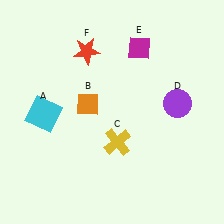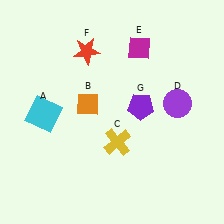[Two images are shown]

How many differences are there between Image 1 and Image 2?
There is 1 difference between the two images.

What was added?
A purple pentagon (G) was added in Image 2.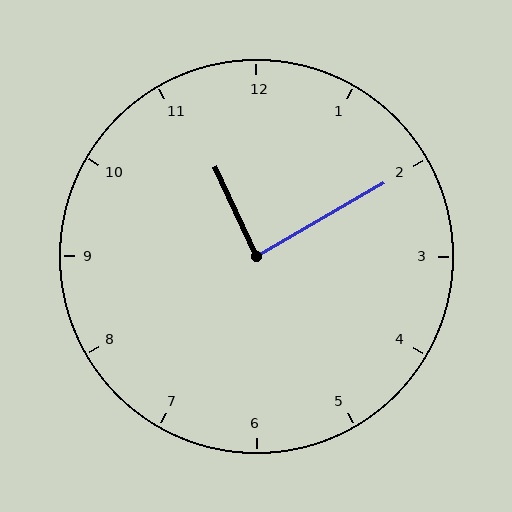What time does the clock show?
11:10.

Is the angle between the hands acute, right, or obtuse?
It is right.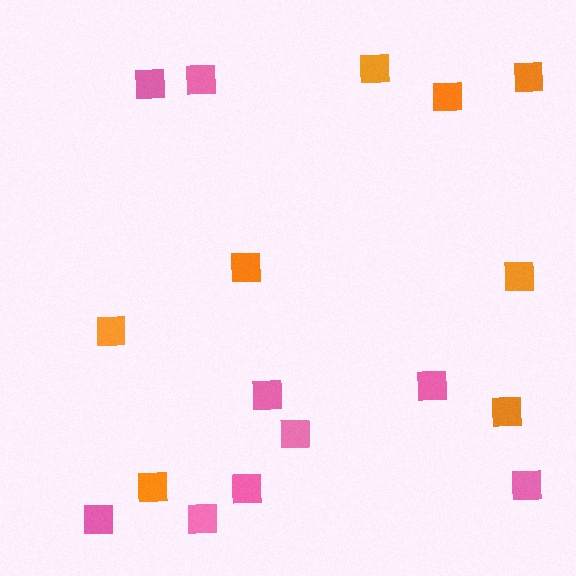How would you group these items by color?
There are 2 groups: one group of orange squares (8) and one group of pink squares (9).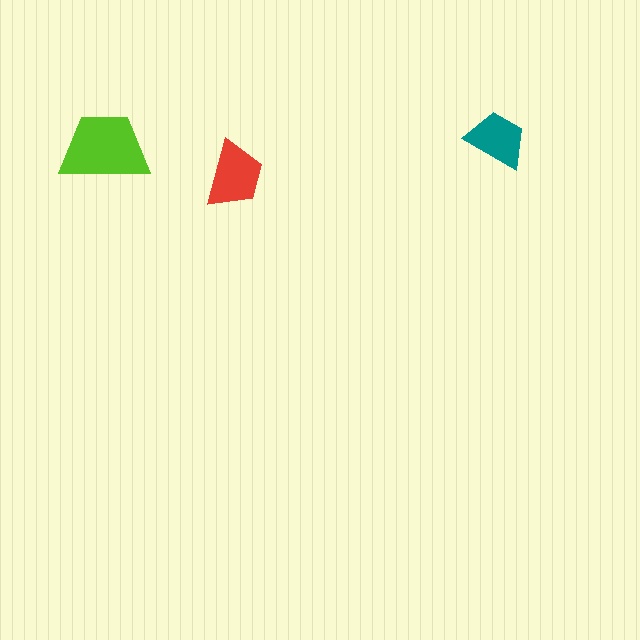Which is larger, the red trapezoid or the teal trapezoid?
The red one.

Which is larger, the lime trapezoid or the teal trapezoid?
The lime one.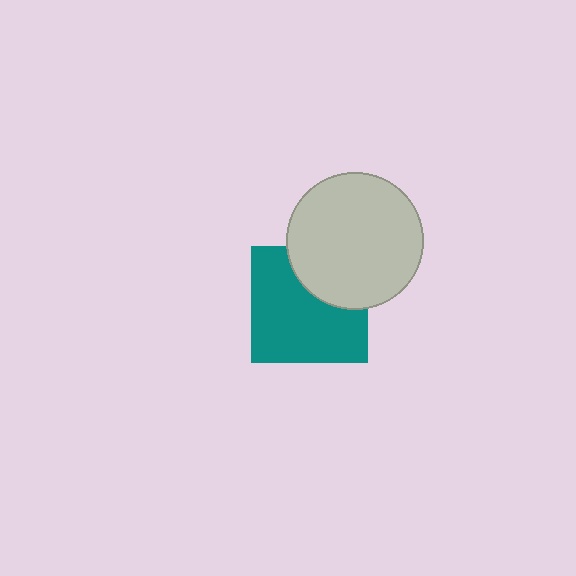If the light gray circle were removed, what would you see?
You would see the complete teal square.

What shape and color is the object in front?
The object in front is a light gray circle.